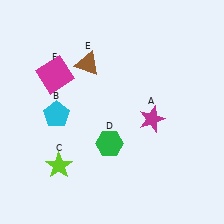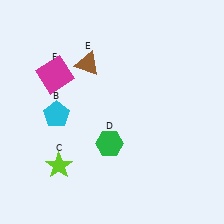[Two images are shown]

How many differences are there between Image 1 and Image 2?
There is 1 difference between the two images.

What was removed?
The magenta star (A) was removed in Image 2.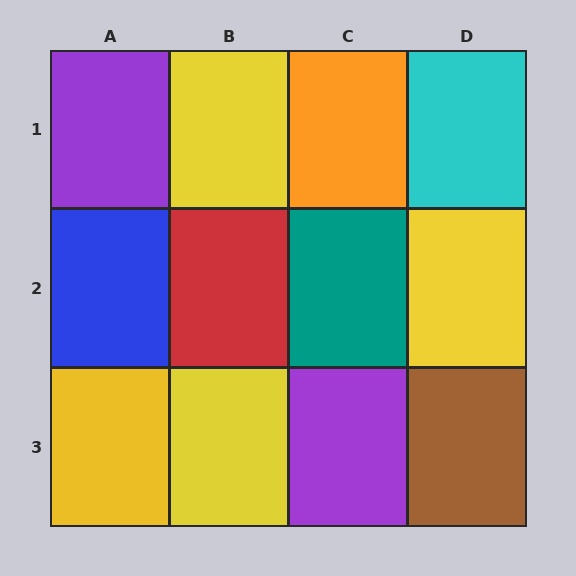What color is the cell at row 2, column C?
Teal.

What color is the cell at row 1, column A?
Purple.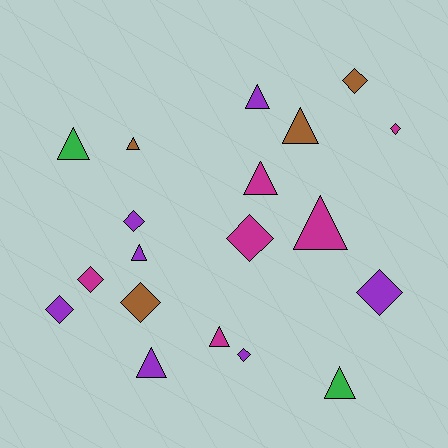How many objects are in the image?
There are 19 objects.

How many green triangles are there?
There are 2 green triangles.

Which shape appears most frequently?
Triangle, with 10 objects.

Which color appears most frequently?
Purple, with 7 objects.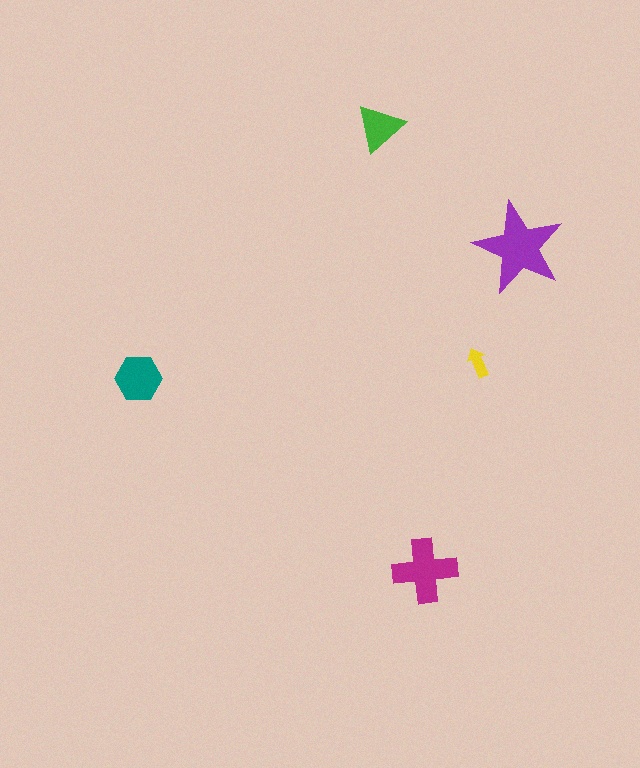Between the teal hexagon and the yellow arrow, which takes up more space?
The teal hexagon.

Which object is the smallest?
The yellow arrow.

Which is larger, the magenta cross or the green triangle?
The magenta cross.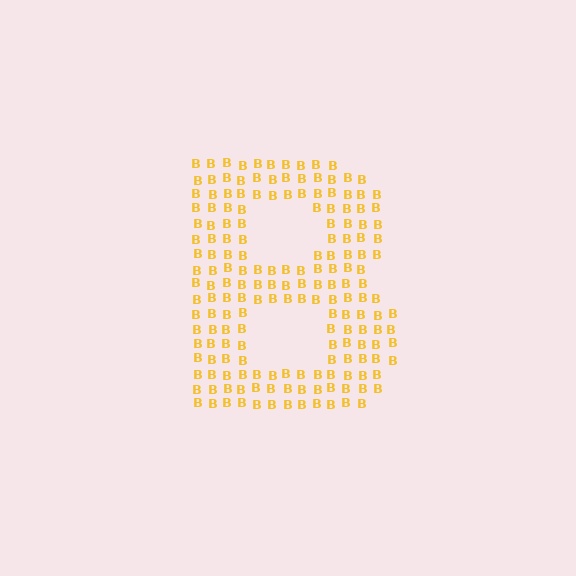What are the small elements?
The small elements are letter B's.